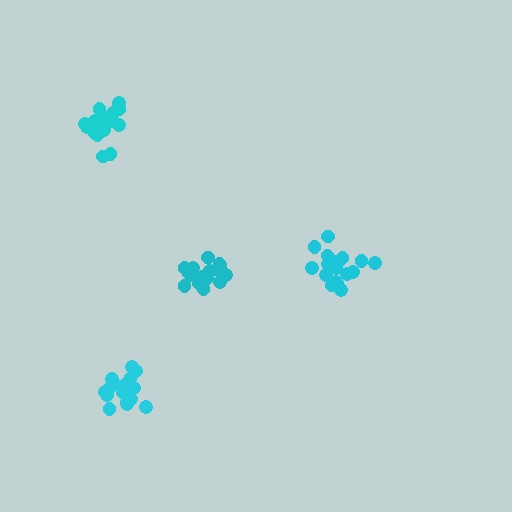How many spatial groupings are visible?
There are 4 spatial groupings.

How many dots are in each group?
Group 1: 19 dots, Group 2: 19 dots, Group 3: 18 dots, Group 4: 16 dots (72 total).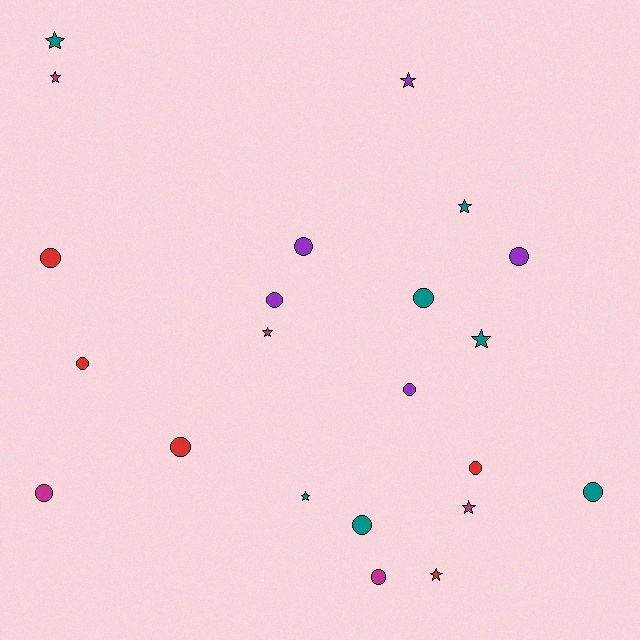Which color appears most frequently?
Teal, with 7 objects.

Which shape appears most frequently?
Circle, with 13 objects.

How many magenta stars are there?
There are 3 magenta stars.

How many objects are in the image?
There are 22 objects.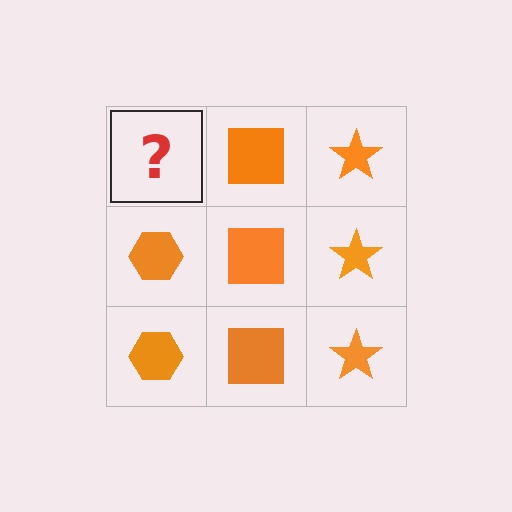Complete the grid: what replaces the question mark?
The question mark should be replaced with an orange hexagon.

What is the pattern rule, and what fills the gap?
The rule is that each column has a consistent shape. The gap should be filled with an orange hexagon.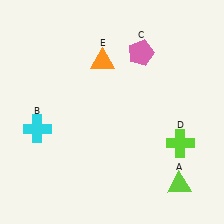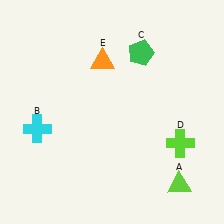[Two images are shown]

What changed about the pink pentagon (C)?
In Image 1, C is pink. In Image 2, it changed to green.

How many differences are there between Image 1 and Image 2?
There is 1 difference between the two images.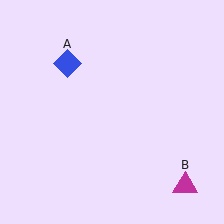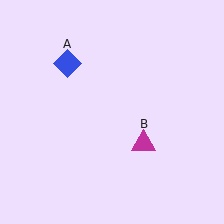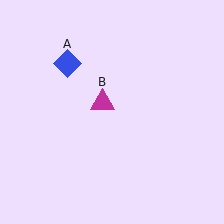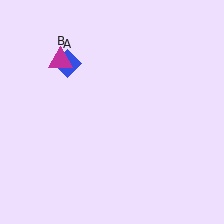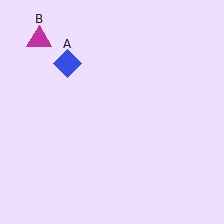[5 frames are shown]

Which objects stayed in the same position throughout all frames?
Blue diamond (object A) remained stationary.